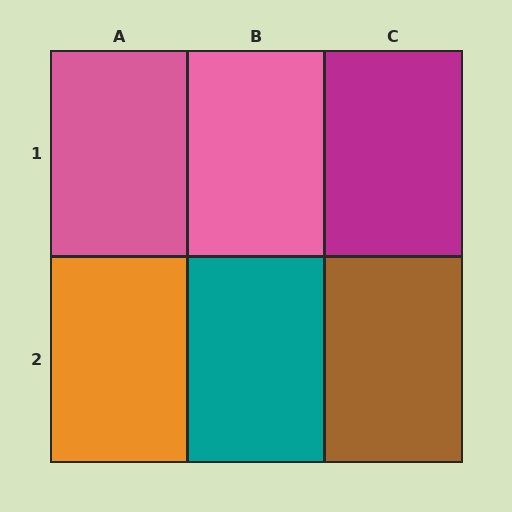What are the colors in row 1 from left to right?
Pink, pink, magenta.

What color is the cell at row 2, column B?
Teal.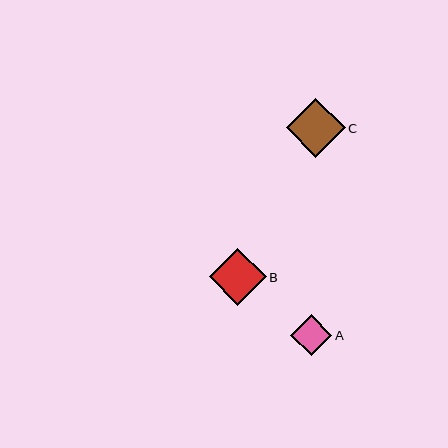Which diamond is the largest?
Diamond C is the largest with a size of approximately 59 pixels.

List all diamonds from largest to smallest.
From largest to smallest: C, B, A.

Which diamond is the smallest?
Diamond A is the smallest with a size of approximately 41 pixels.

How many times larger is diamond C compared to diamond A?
Diamond C is approximately 1.4 times the size of diamond A.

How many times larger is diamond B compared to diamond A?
Diamond B is approximately 1.4 times the size of diamond A.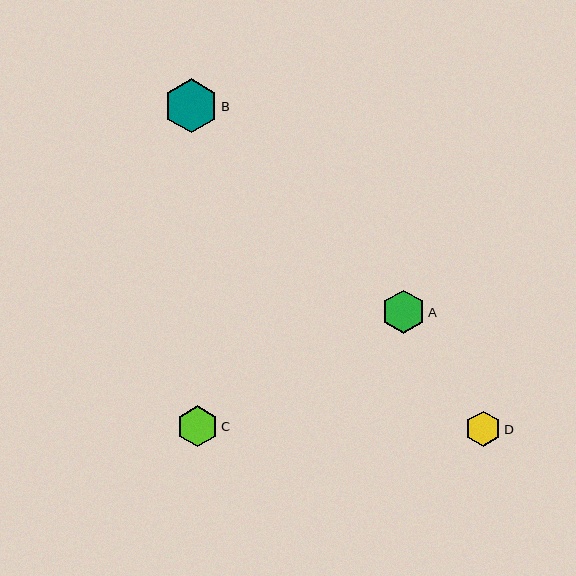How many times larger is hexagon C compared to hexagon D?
Hexagon C is approximately 1.1 times the size of hexagon D.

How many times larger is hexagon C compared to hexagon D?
Hexagon C is approximately 1.1 times the size of hexagon D.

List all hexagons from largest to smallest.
From largest to smallest: B, A, C, D.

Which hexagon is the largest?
Hexagon B is the largest with a size of approximately 54 pixels.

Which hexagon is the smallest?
Hexagon D is the smallest with a size of approximately 36 pixels.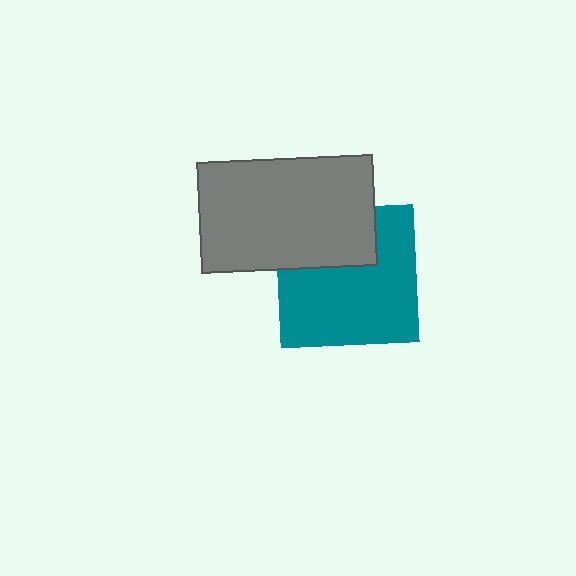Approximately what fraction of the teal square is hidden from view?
Roughly 32% of the teal square is hidden behind the gray rectangle.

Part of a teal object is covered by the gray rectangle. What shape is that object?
It is a square.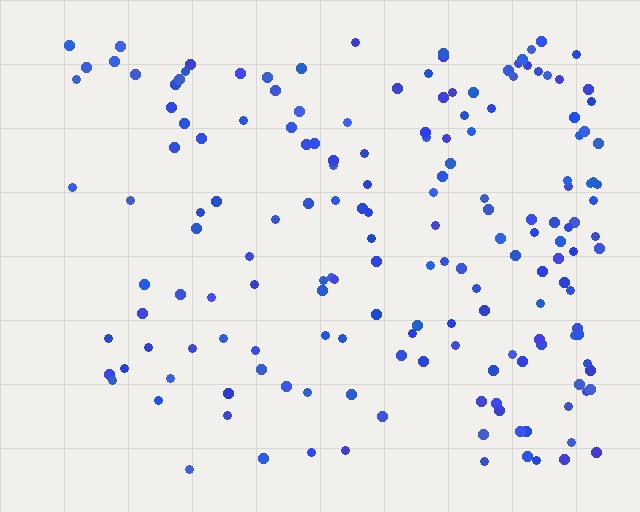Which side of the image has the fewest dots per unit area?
The left.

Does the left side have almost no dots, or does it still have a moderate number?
Still a moderate number, just noticeably fewer than the right.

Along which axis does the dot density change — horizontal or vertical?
Horizontal.